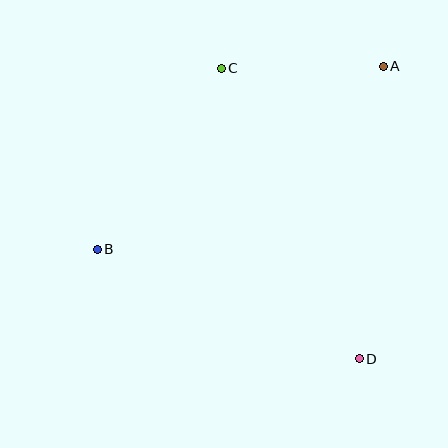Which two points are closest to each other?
Points A and C are closest to each other.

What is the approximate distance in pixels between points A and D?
The distance between A and D is approximately 294 pixels.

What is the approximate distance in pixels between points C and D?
The distance between C and D is approximately 322 pixels.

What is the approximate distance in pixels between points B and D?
The distance between B and D is approximately 284 pixels.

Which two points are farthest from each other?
Points A and B are farthest from each other.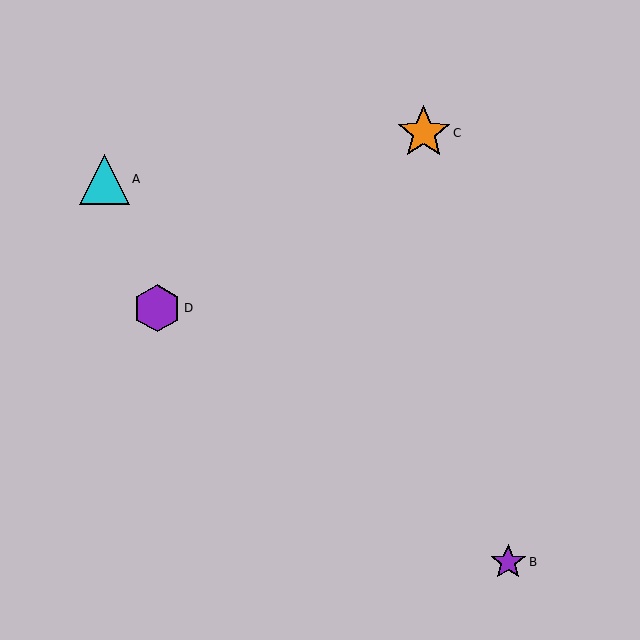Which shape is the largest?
The orange star (labeled C) is the largest.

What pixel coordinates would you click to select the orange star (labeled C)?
Click at (424, 133) to select the orange star C.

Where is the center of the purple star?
The center of the purple star is at (508, 562).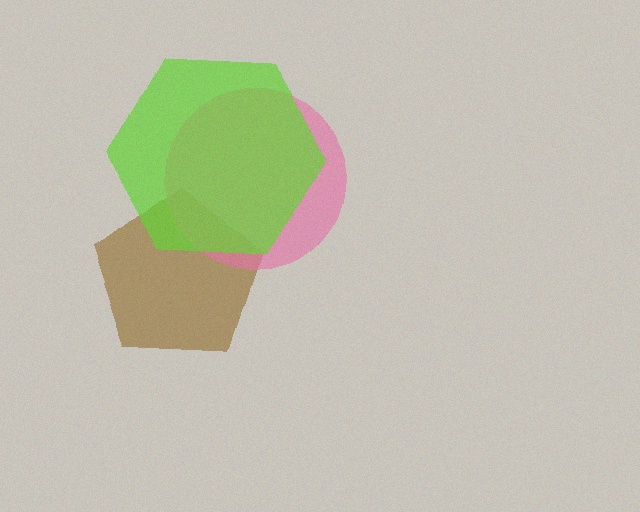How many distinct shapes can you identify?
There are 3 distinct shapes: a brown pentagon, a pink circle, a lime hexagon.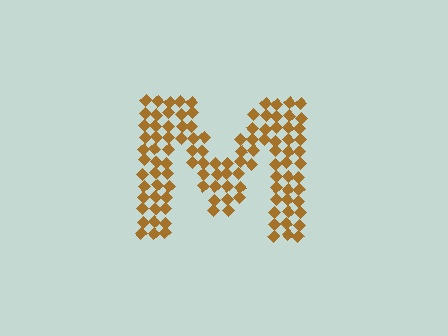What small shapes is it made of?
It is made of small diamonds.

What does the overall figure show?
The overall figure shows the letter M.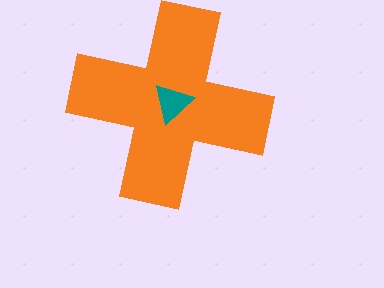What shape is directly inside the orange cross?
The teal triangle.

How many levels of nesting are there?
2.